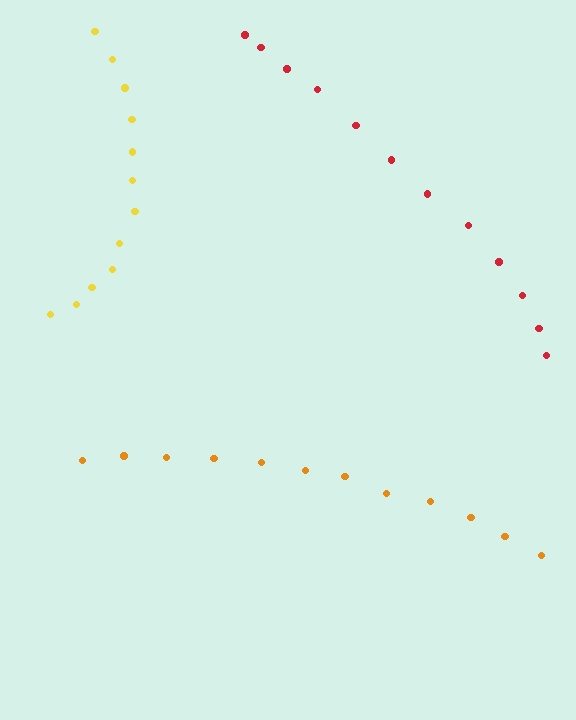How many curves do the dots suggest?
There are 3 distinct paths.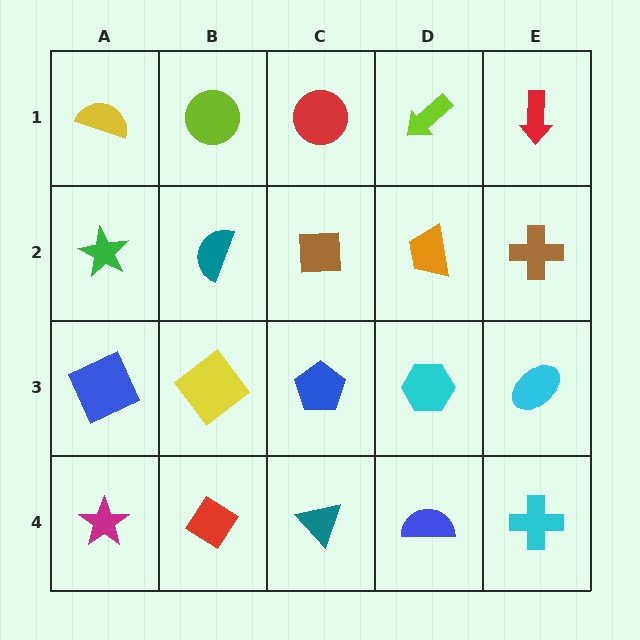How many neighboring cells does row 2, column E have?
3.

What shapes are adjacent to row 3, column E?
A brown cross (row 2, column E), a cyan cross (row 4, column E), a cyan hexagon (row 3, column D).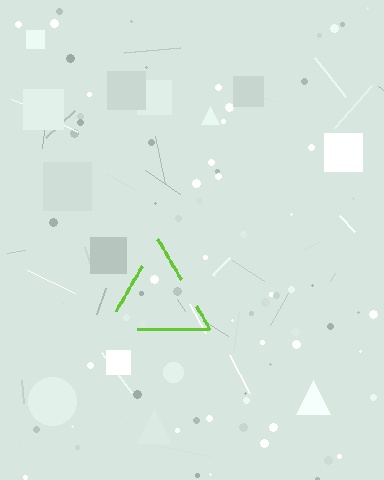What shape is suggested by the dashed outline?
The dashed outline suggests a triangle.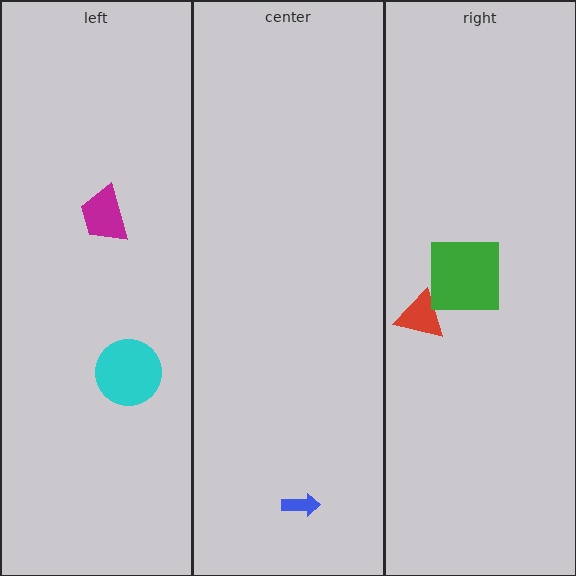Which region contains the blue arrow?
The center region.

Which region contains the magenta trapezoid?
The left region.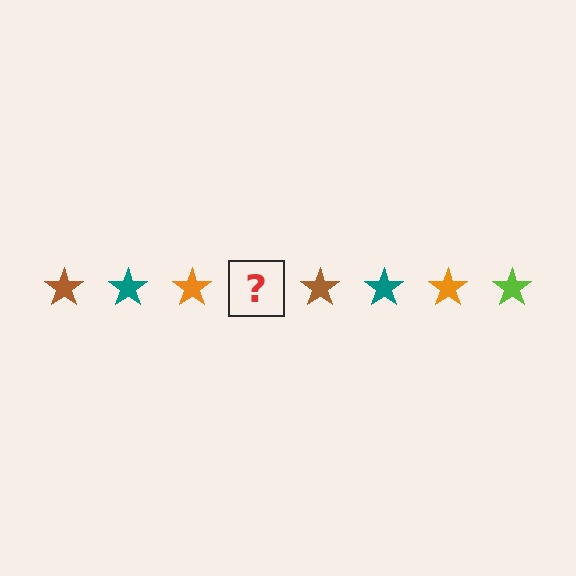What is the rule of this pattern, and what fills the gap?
The rule is that the pattern cycles through brown, teal, orange, lime stars. The gap should be filled with a lime star.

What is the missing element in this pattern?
The missing element is a lime star.